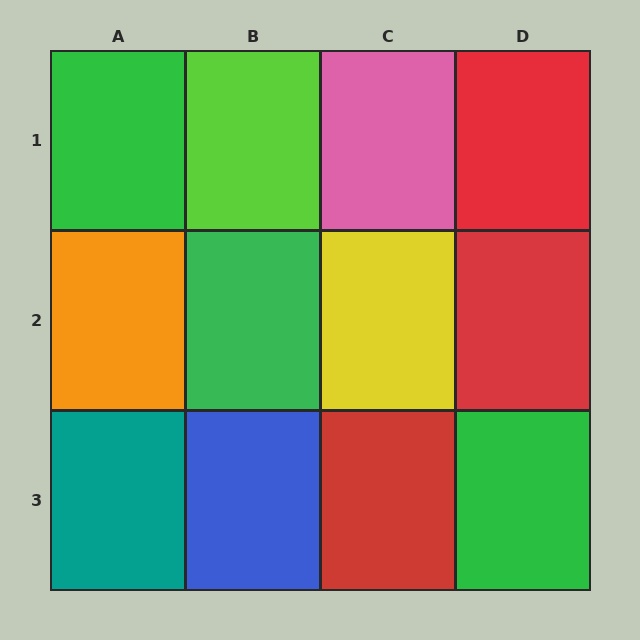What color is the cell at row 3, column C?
Red.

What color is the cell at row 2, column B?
Green.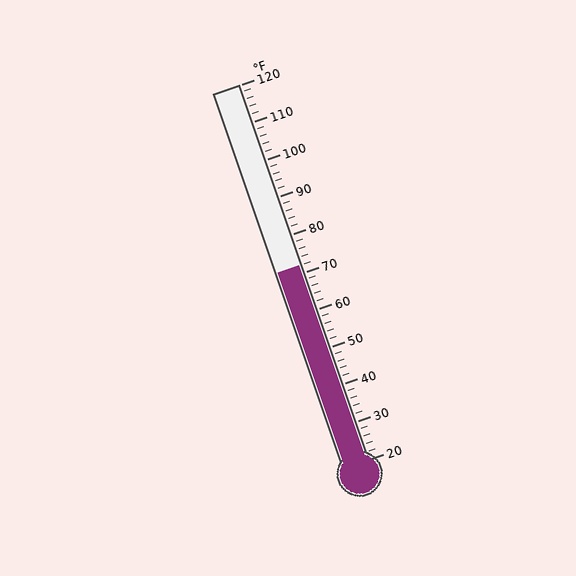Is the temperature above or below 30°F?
The temperature is above 30°F.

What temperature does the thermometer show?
The thermometer shows approximately 72°F.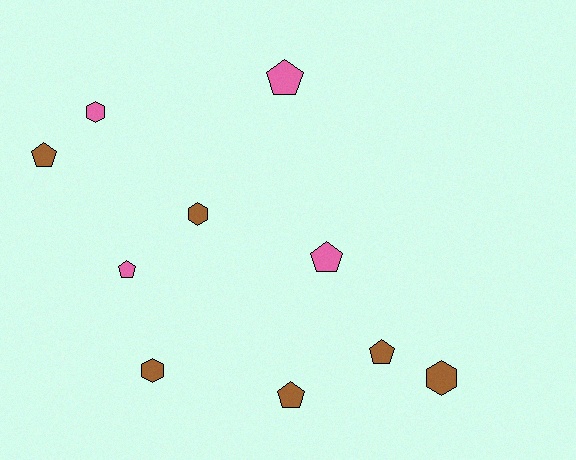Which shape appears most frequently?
Pentagon, with 6 objects.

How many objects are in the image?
There are 10 objects.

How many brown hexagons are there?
There are 3 brown hexagons.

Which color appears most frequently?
Brown, with 6 objects.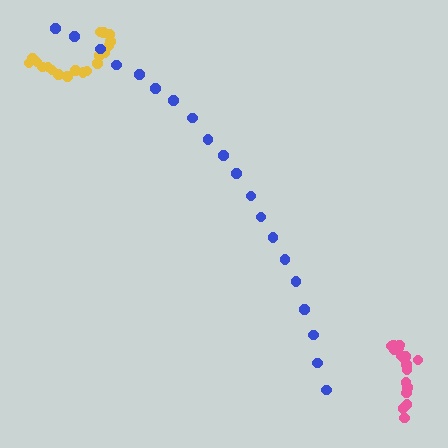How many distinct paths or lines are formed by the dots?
There are 3 distinct paths.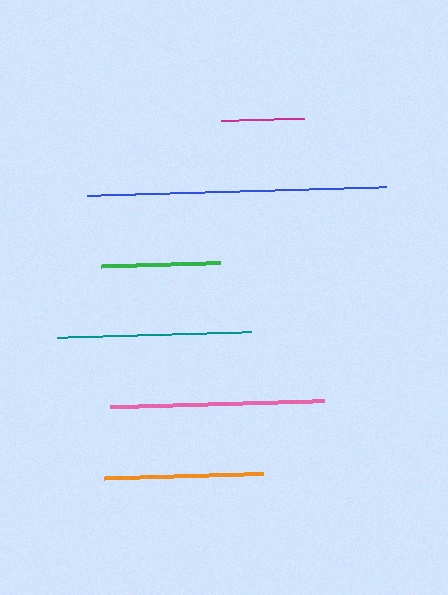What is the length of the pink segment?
The pink segment is approximately 214 pixels long.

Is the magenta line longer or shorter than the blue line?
The blue line is longer than the magenta line.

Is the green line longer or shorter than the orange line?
The orange line is longer than the green line.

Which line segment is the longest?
The blue line is the longest at approximately 299 pixels.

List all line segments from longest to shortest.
From longest to shortest: blue, pink, teal, orange, green, magenta.